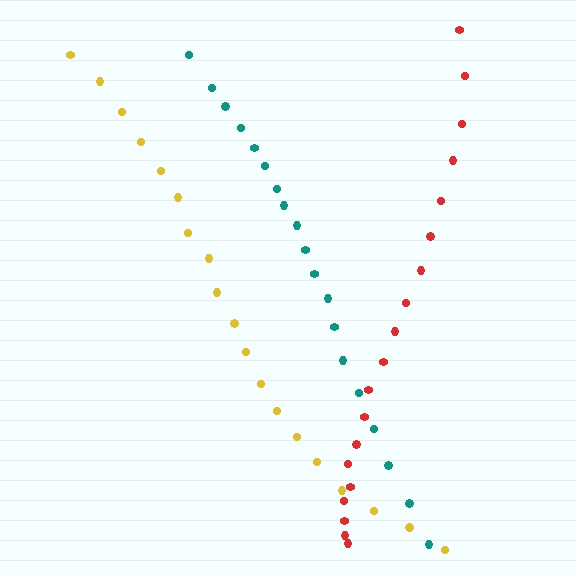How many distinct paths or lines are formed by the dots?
There are 3 distinct paths.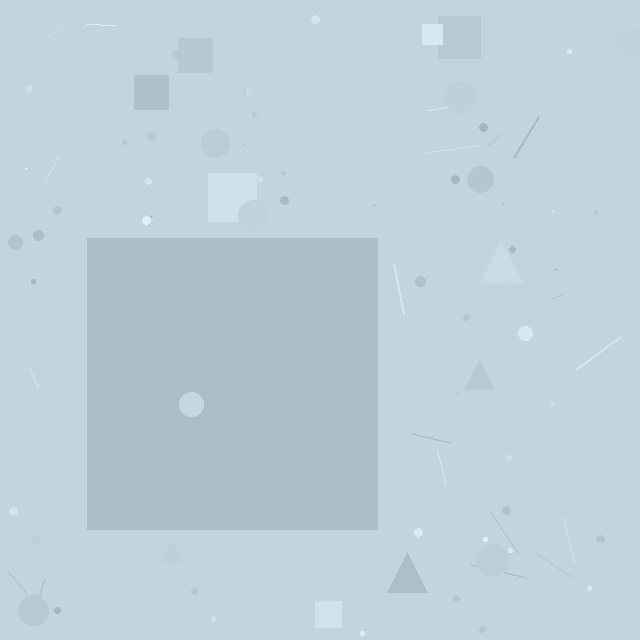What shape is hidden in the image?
A square is hidden in the image.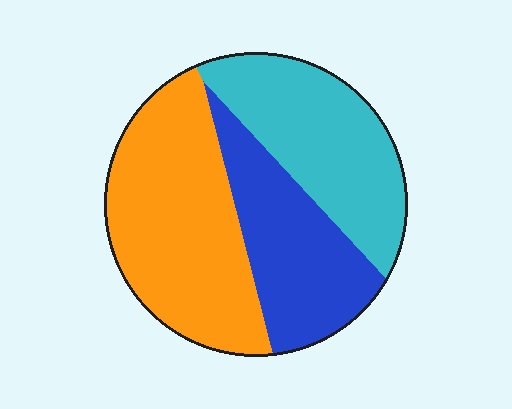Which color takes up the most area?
Orange, at roughly 40%.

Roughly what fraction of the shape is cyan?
Cyan takes up between a quarter and a half of the shape.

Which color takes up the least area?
Blue, at roughly 25%.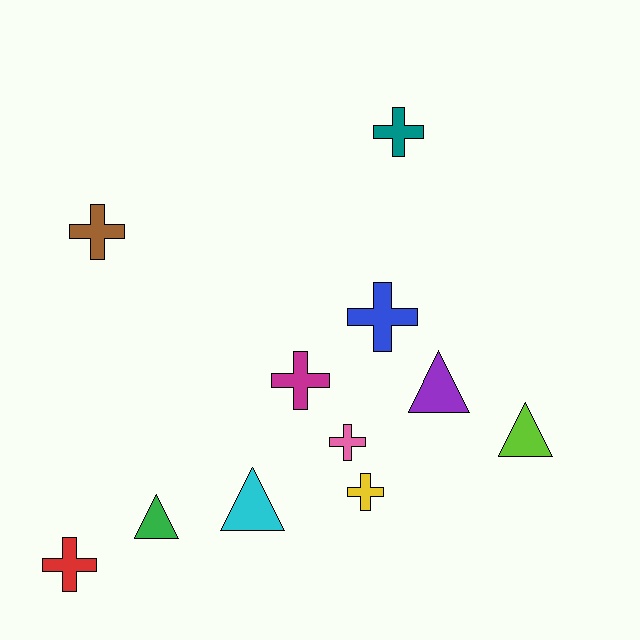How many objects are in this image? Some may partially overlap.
There are 11 objects.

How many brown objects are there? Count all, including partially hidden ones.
There is 1 brown object.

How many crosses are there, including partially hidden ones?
There are 7 crosses.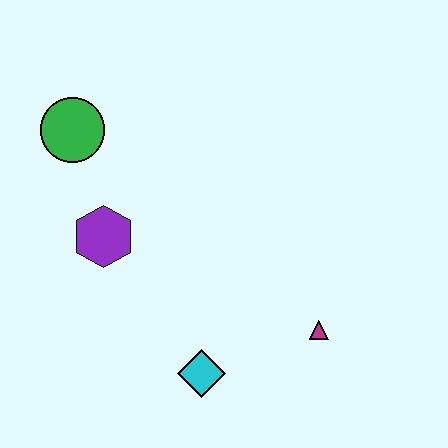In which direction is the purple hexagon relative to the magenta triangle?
The purple hexagon is to the left of the magenta triangle.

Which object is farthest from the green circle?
The magenta triangle is farthest from the green circle.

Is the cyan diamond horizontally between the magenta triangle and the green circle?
Yes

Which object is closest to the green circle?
The purple hexagon is closest to the green circle.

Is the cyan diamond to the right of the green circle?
Yes